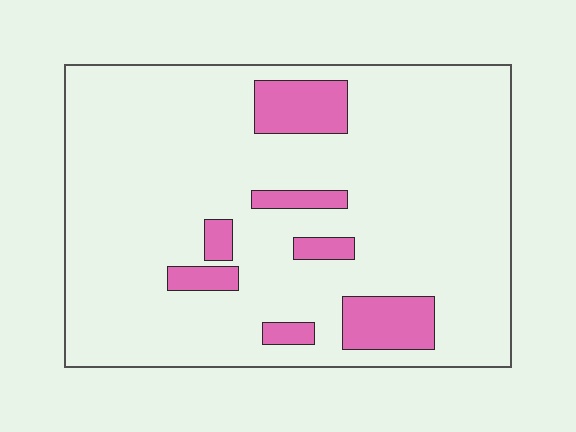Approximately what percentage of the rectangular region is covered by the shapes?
Approximately 15%.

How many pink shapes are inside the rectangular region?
7.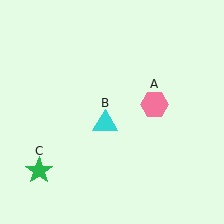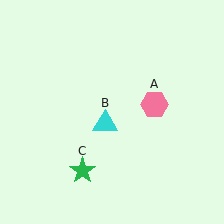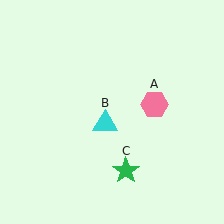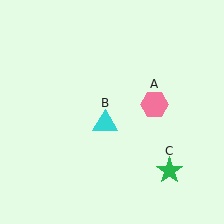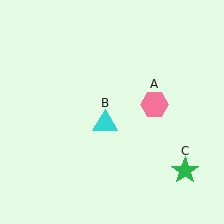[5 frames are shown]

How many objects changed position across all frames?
1 object changed position: green star (object C).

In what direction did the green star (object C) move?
The green star (object C) moved right.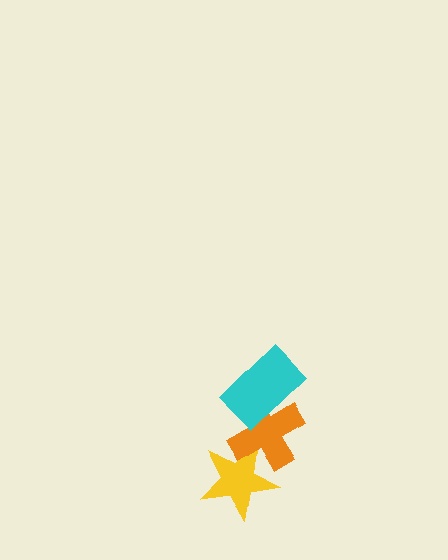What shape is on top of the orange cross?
The cyan rectangle is on top of the orange cross.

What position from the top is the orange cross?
The orange cross is 2nd from the top.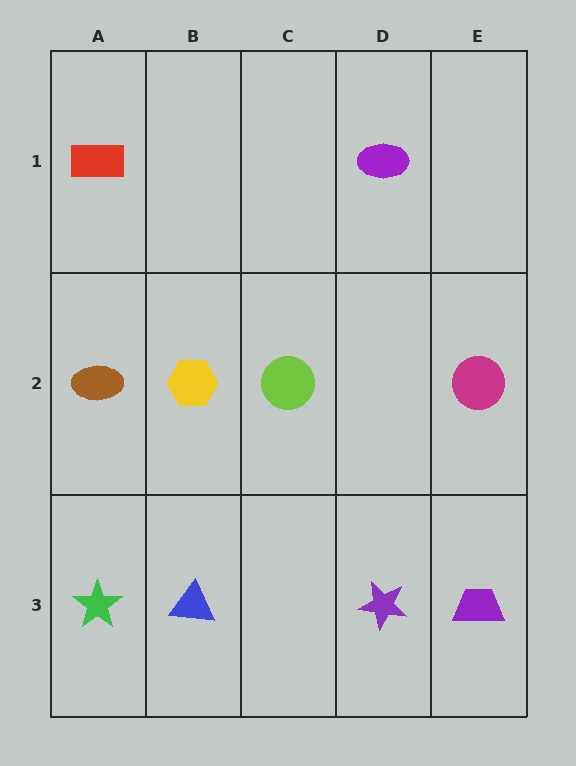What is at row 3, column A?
A green star.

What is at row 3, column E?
A purple trapezoid.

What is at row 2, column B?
A yellow hexagon.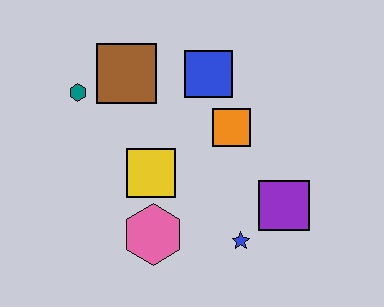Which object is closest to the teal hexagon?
The brown square is closest to the teal hexagon.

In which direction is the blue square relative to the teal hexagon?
The blue square is to the right of the teal hexagon.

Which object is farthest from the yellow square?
The purple square is farthest from the yellow square.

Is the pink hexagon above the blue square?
No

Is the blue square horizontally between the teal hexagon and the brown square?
No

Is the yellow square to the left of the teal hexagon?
No